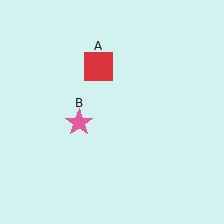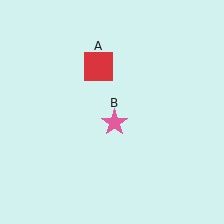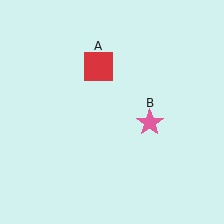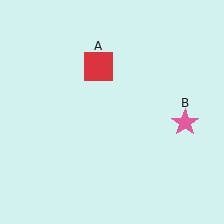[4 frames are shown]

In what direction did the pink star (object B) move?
The pink star (object B) moved right.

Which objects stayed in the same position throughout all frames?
Red square (object A) remained stationary.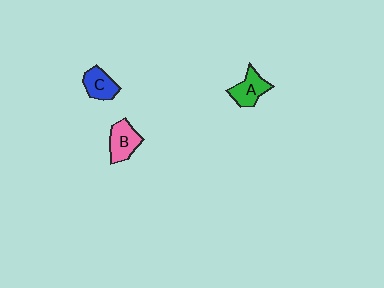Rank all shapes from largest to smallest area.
From largest to smallest: B (pink), A (green), C (blue).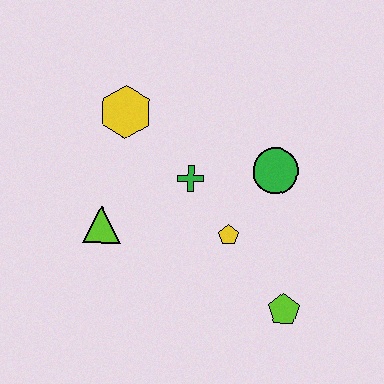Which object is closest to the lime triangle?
The green cross is closest to the lime triangle.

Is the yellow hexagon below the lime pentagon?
No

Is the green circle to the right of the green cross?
Yes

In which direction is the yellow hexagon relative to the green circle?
The yellow hexagon is to the left of the green circle.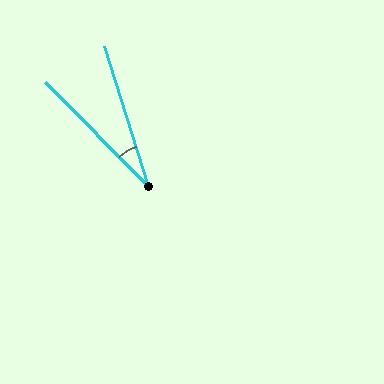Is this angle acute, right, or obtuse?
It is acute.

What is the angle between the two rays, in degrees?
Approximately 27 degrees.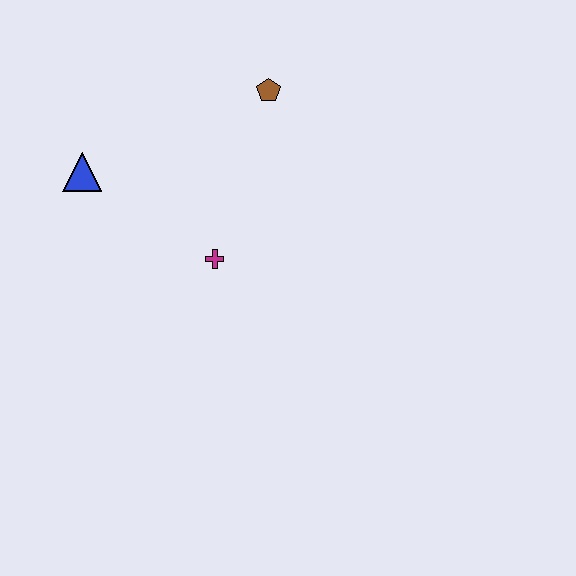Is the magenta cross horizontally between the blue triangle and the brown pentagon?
Yes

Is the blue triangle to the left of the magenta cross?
Yes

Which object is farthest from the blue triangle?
The brown pentagon is farthest from the blue triangle.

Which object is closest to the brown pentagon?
The magenta cross is closest to the brown pentagon.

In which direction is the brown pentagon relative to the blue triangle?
The brown pentagon is to the right of the blue triangle.